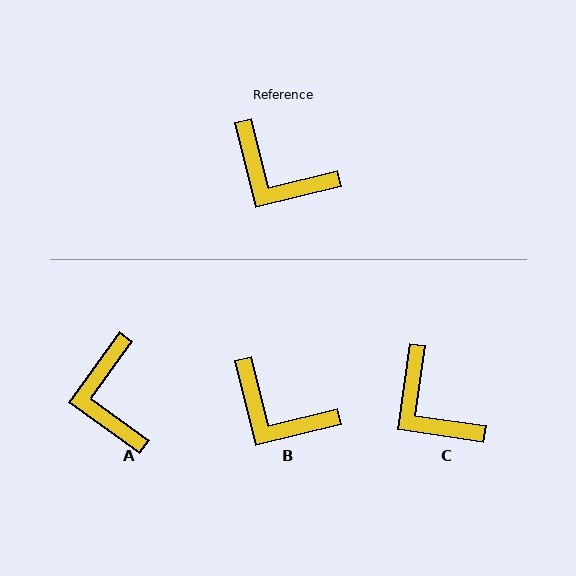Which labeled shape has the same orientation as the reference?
B.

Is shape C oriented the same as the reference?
No, it is off by about 22 degrees.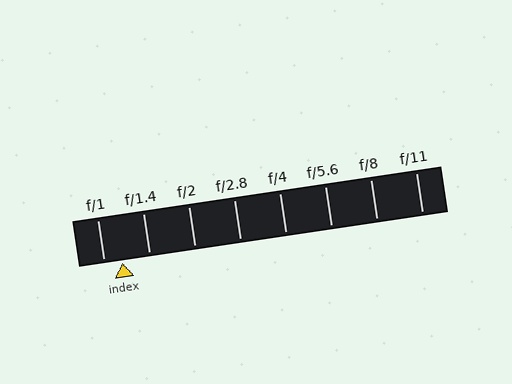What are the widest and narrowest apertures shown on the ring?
The widest aperture shown is f/1 and the narrowest is f/11.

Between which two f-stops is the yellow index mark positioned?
The index mark is between f/1 and f/1.4.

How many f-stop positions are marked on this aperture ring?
There are 8 f-stop positions marked.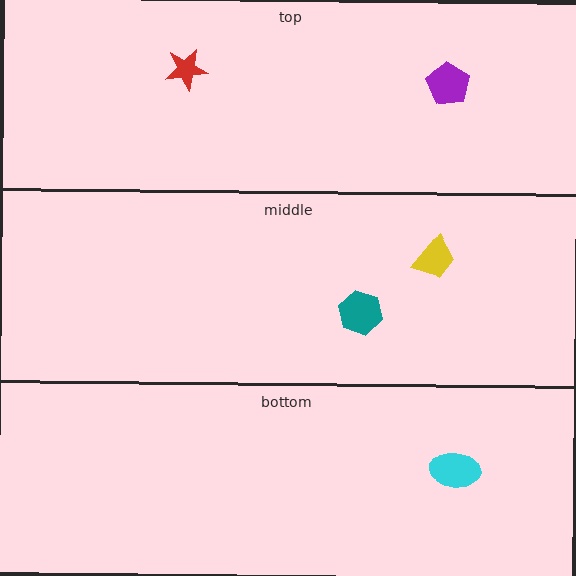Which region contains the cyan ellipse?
The bottom region.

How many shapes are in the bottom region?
1.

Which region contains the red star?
The top region.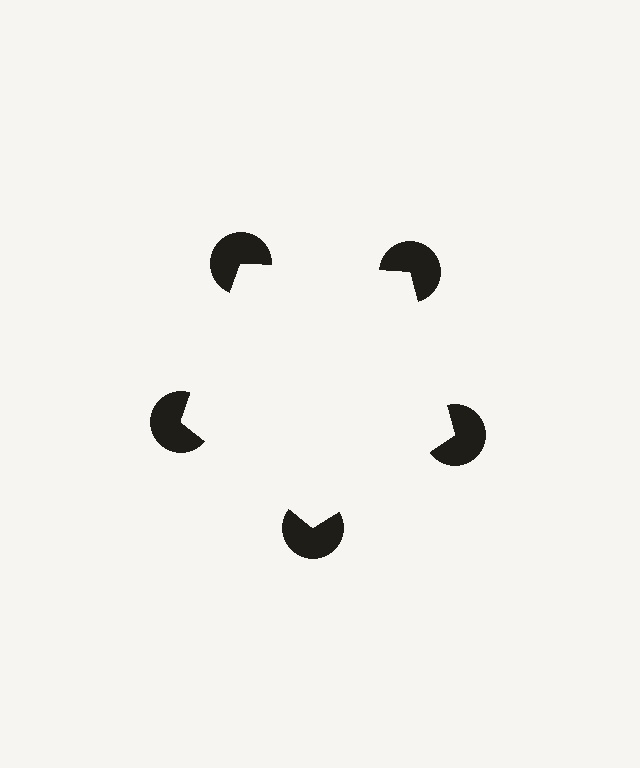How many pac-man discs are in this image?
There are 5 — one at each vertex of the illusory pentagon.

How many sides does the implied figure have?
5 sides.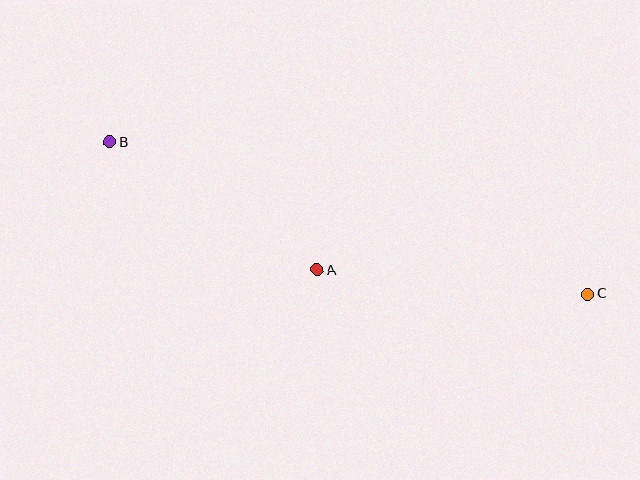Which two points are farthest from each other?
Points B and C are farthest from each other.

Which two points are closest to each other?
Points A and B are closest to each other.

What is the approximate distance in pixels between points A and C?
The distance between A and C is approximately 272 pixels.